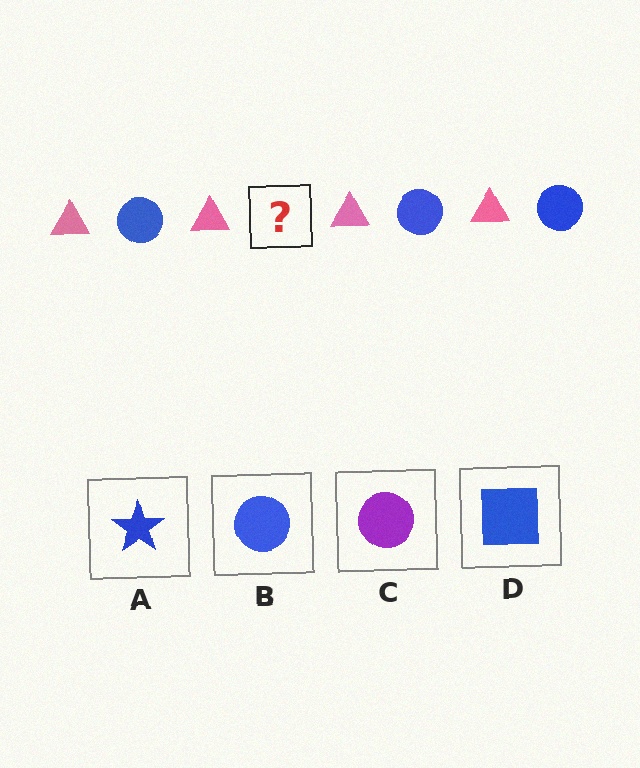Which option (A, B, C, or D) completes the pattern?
B.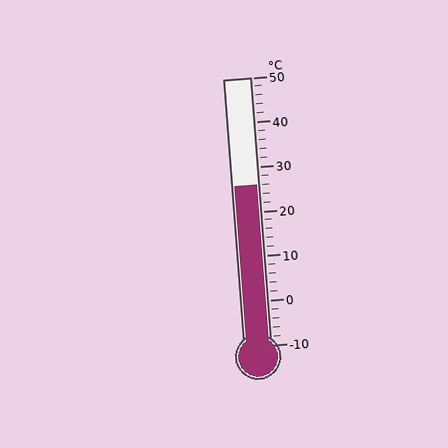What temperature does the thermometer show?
The thermometer shows approximately 26°C.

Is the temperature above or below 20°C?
The temperature is above 20°C.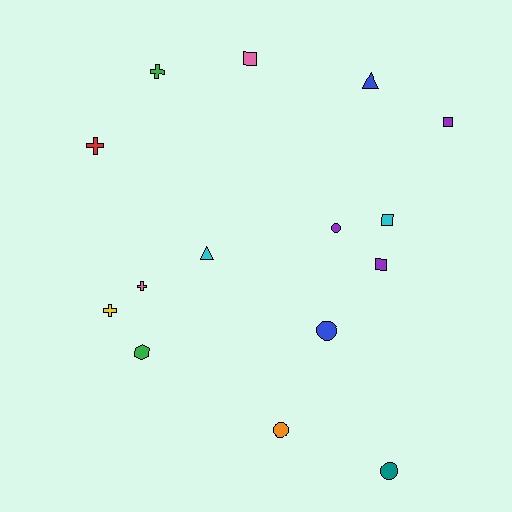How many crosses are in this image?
There are 4 crosses.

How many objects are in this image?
There are 15 objects.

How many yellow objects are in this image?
There is 1 yellow object.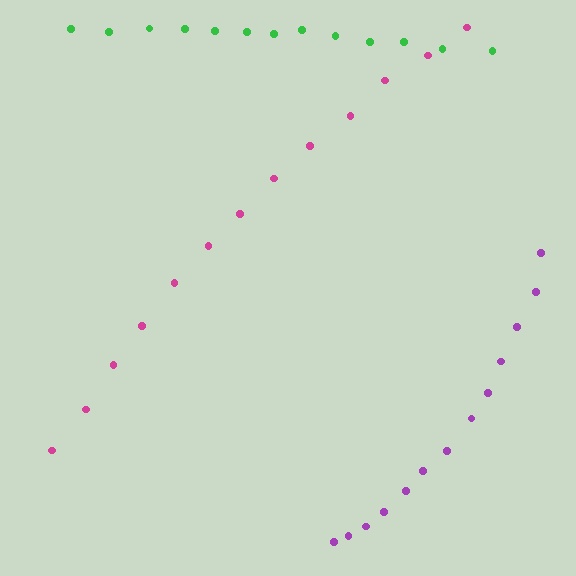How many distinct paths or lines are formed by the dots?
There are 3 distinct paths.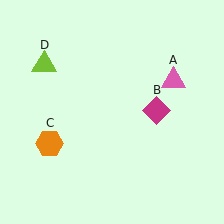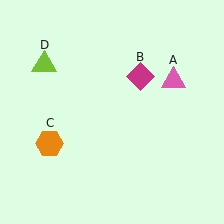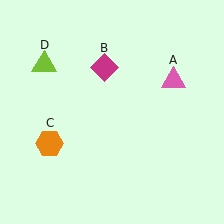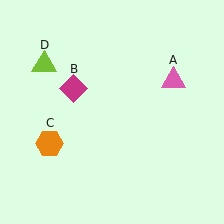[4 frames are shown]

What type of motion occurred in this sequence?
The magenta diamond (object B) rotated counterclockwise around the center of the scene.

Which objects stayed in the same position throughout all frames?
Pink triangle (object A) and orange hexagon (object C) and lime triangle (object D) remained stationary.